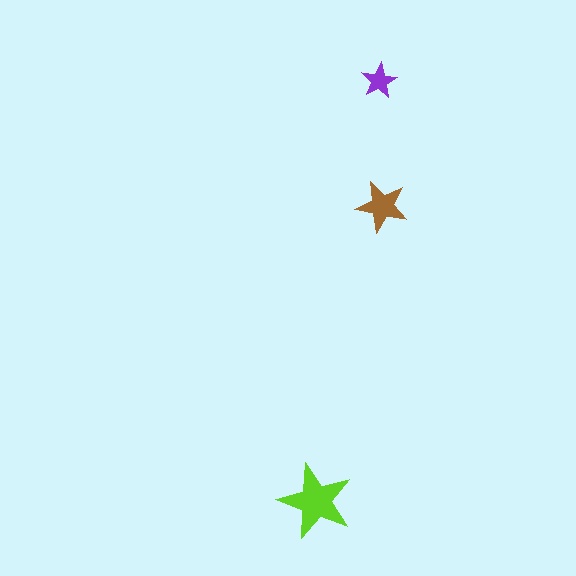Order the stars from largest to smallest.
the lime one, the brown one, the purple one.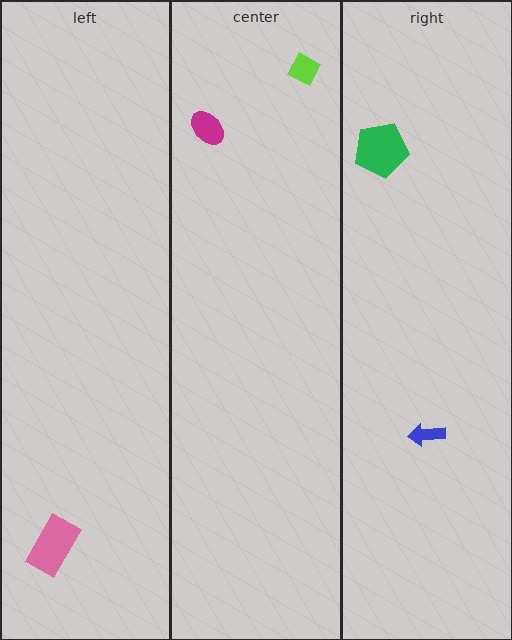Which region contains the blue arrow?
The right region.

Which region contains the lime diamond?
The center region.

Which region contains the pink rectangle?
The left region.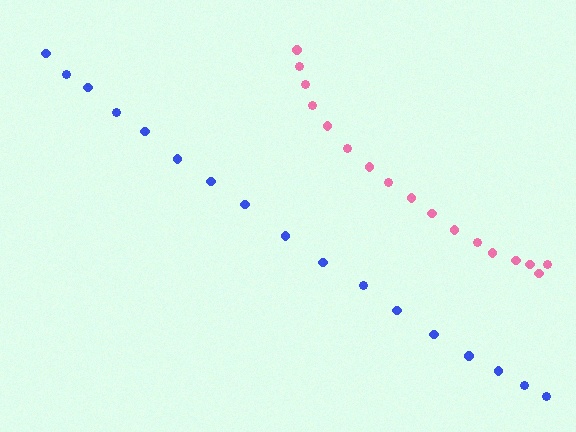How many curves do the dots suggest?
There are 2 distinct paths.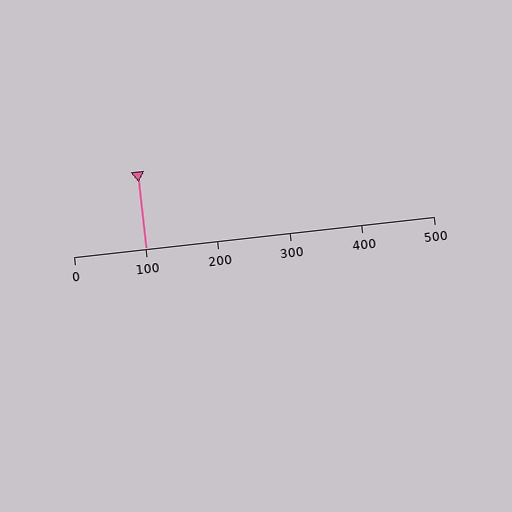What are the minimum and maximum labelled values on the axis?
The axis runs from 0 to 500.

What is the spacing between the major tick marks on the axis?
The major ticks are spaced 100 apart.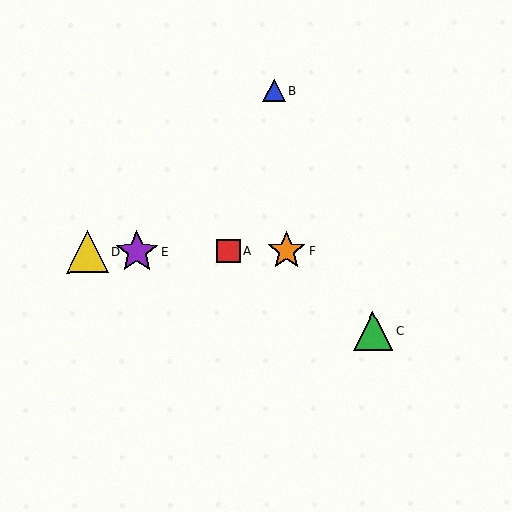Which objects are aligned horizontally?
Objects A, D, E, F are aligned horizontally.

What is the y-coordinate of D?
Object D is at y≈252.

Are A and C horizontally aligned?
No, A is at y≈251 and C is at y≈331.